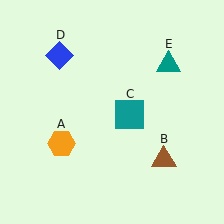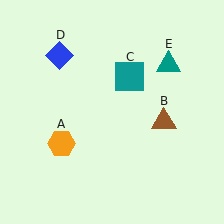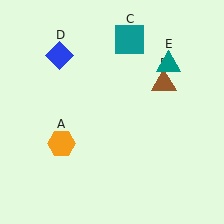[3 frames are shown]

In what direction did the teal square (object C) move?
The teal square (object C) moved up.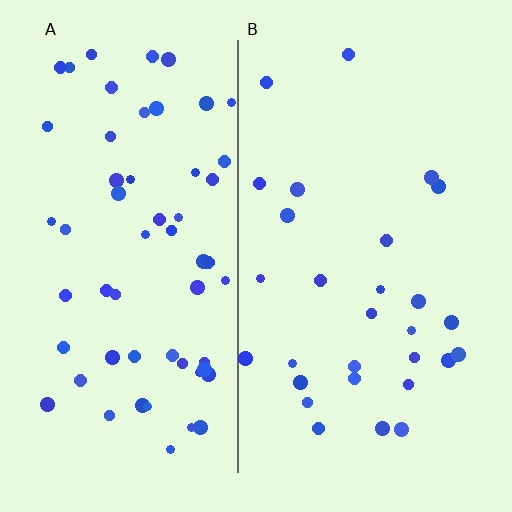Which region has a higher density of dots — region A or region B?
A (the left).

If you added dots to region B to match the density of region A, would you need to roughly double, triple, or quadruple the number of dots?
Approximately double.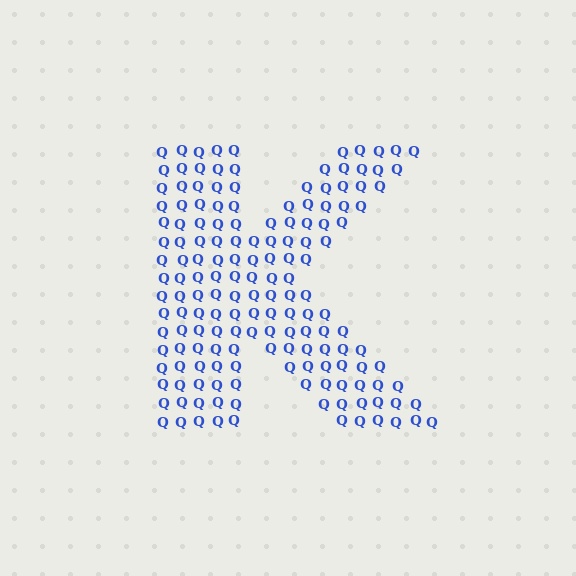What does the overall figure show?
The overall figure shows the letter K.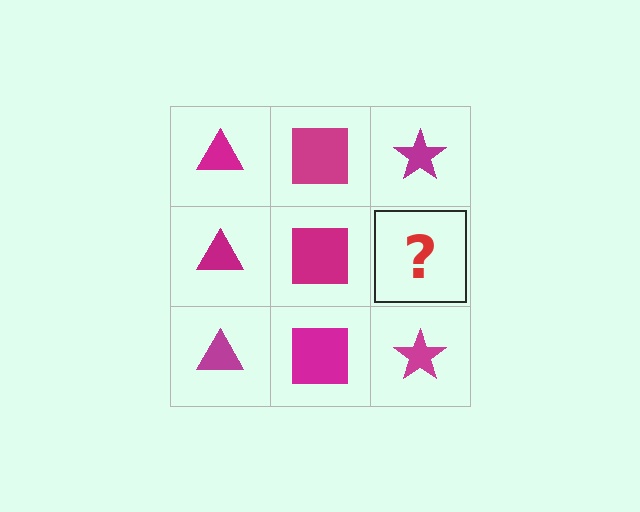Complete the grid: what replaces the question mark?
The question mark should be replaced with a magenta star.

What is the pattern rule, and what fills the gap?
The rule is that each column has a consistent shape. The gap should be filled with a magenta star.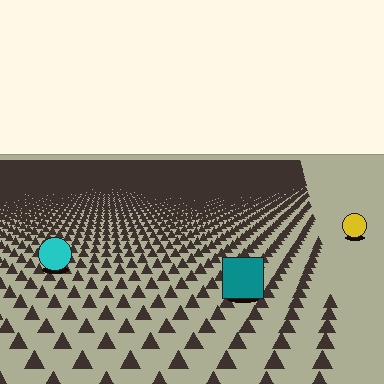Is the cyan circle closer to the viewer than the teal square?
No. The teal square is closer — you can tell from the texture gradient: the ground texture is coarser near it.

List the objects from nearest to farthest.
From nearest to farthest: the teal square, the cyan circle, the yellow circle.